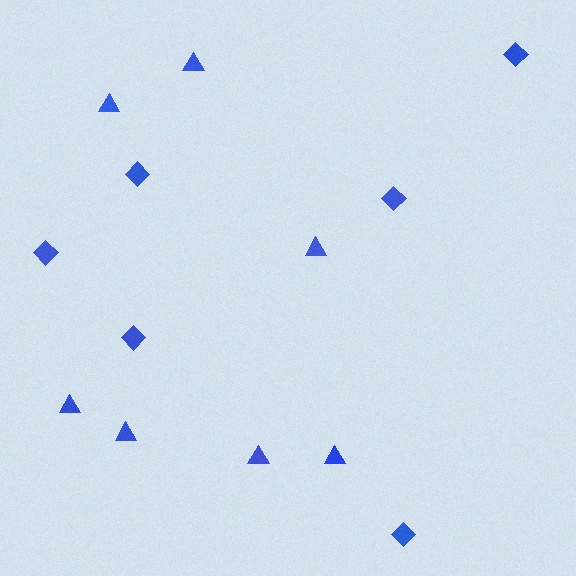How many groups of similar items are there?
There are 2 groups: one group of triangles (7) and one group of diamonds (6).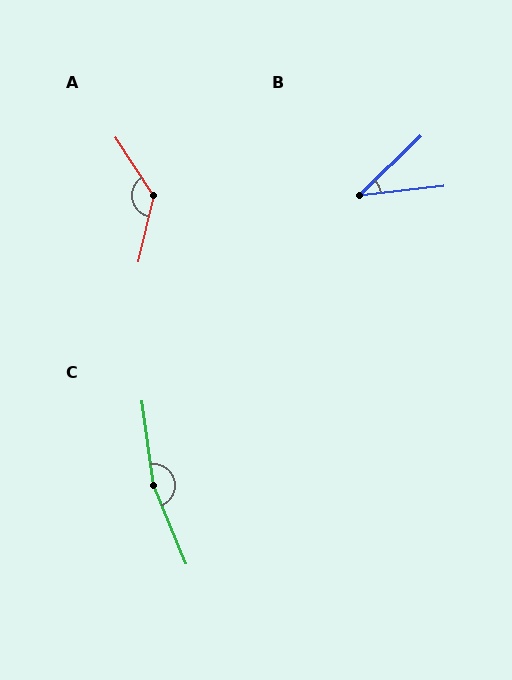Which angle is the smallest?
B, at approximately 38 degrees.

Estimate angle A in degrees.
Approximately 134 degrees.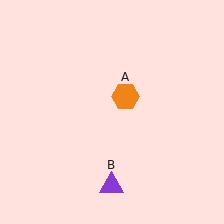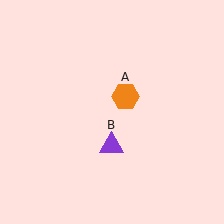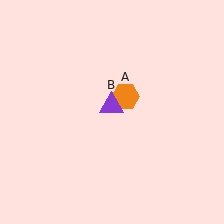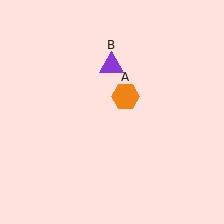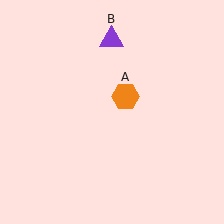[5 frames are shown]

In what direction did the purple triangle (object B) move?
The purple triangle (object B) moved up.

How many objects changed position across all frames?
1 object changed position: purple triangle (object B).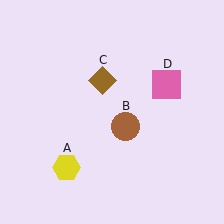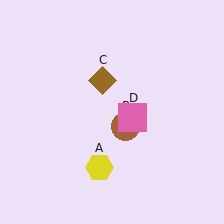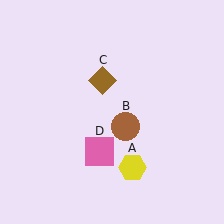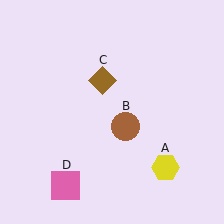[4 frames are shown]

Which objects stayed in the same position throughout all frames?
Brown circle (object B) and brown diamond (object C) remained stationary.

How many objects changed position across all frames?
2 objects changed position: yellow hexagon (object A), pink square (object D).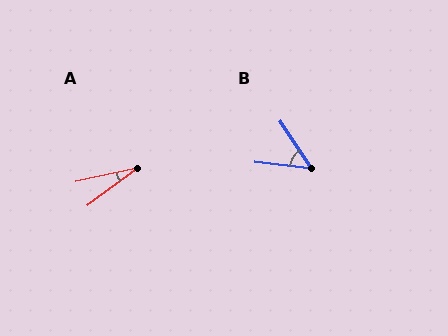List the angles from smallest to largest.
A (24°), B (49°).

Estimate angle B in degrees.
Approximately 49 degrees.